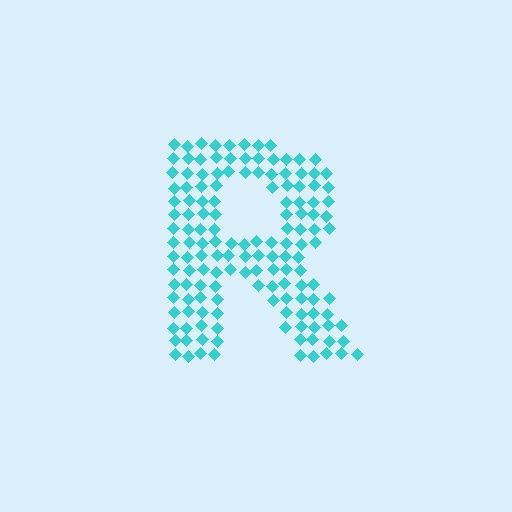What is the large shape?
The large shape is the letter R.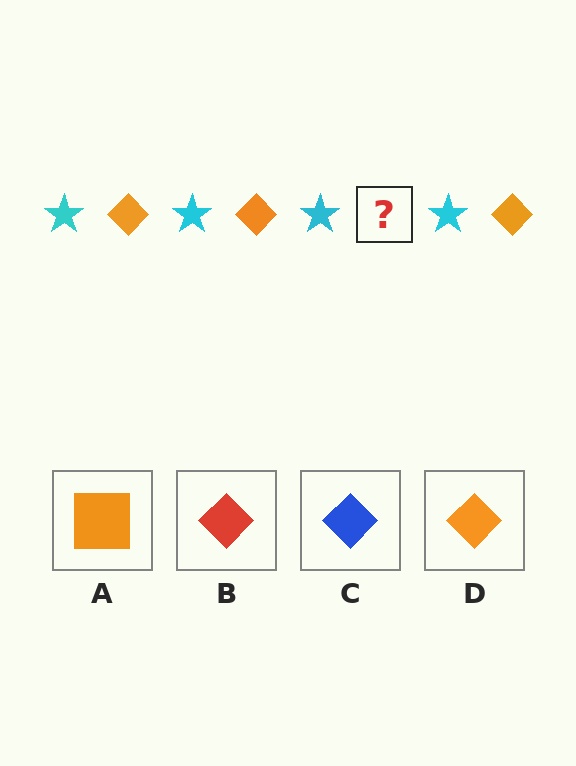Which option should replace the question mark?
Option D.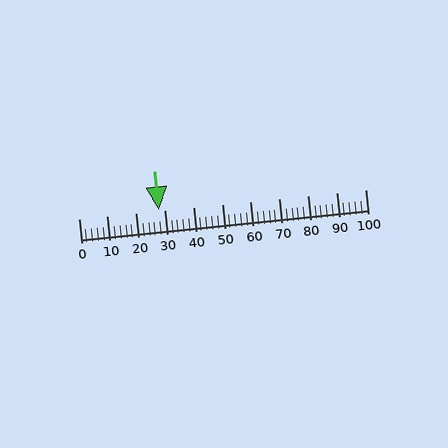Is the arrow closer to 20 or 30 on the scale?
The arrow is closer to 30.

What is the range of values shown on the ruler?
The ruler shows values from 0 to 100.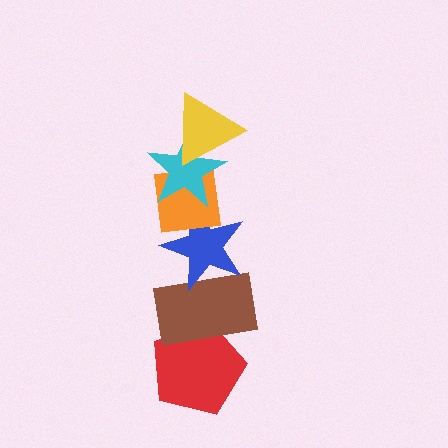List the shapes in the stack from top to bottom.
From top to bottom: the yellow triangle, the cyan star, the orange square, the blue star, the brown rectangle, the red pentagon.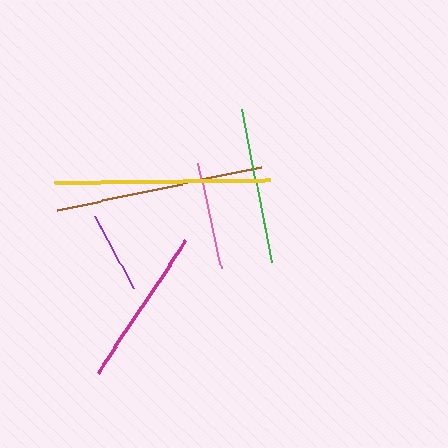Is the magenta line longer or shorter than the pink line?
The magenta line is longer than the pink line.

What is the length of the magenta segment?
The magenta segment is approximately 159 pixels long.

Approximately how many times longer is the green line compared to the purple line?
The green line is approximately 1.9 times the length of the purple line.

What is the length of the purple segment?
The purple segment is approximately 82 pixels long.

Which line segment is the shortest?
The purple line is the shortest at approximately 82 pixels.